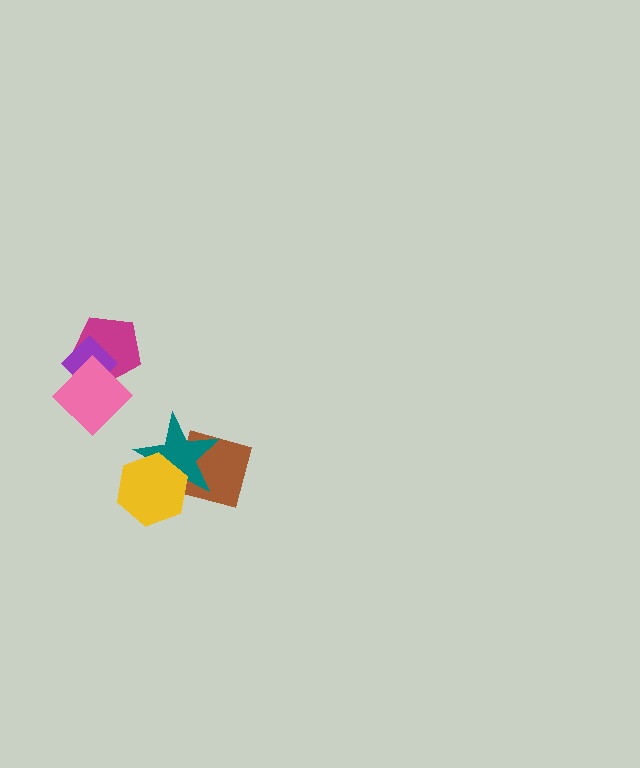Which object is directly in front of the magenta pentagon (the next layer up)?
The purple diamond is directly in front of the magenta pentagon.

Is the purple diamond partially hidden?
Yes, it is partially covered by another shape.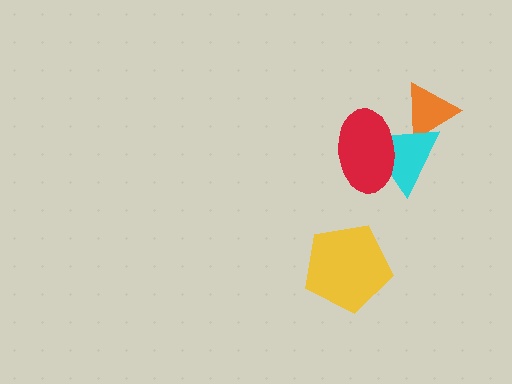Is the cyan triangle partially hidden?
Yes, it is partially covered by another shape.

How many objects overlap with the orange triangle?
1 object overlaps with the orange triangle.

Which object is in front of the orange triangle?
The cyan triangle is in front of the orange triangle.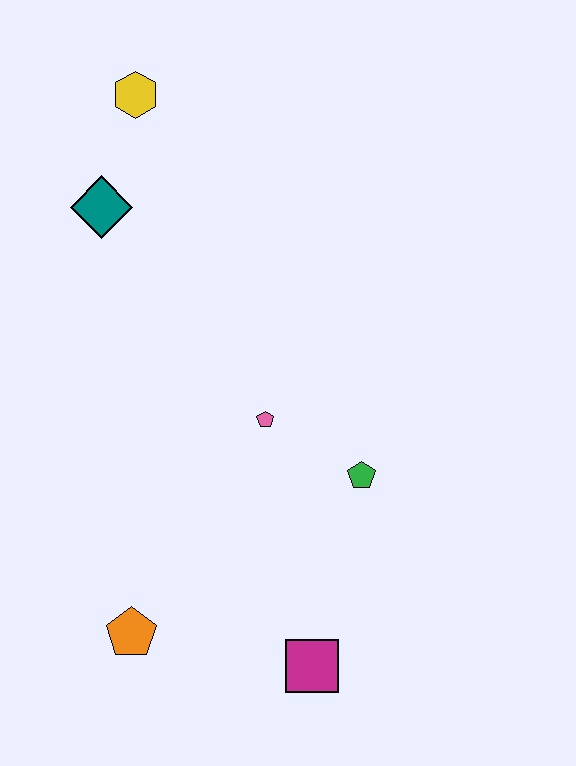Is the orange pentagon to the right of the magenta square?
No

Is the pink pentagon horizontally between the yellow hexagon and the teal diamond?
No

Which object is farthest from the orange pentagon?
The yellow hexagon is farthest from the orange pentagon.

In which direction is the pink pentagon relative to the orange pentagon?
The pink pentagon is above the orange pentagon.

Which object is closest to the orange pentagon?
The magenta square is closest to the orange pentagon.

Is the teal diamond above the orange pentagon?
Yes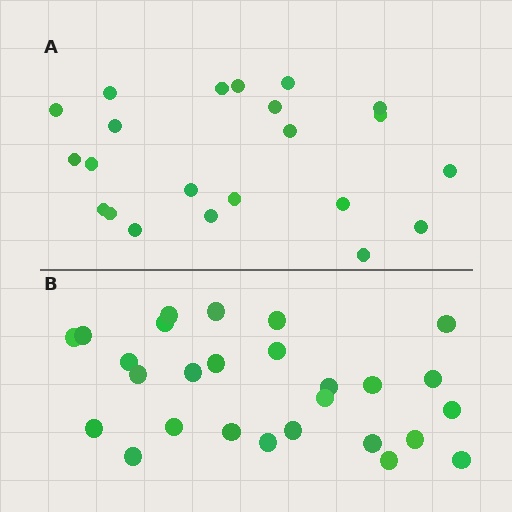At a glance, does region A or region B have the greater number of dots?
Region B (the bottom region) has more dots.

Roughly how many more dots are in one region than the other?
Region B has about 5 more dots than region A.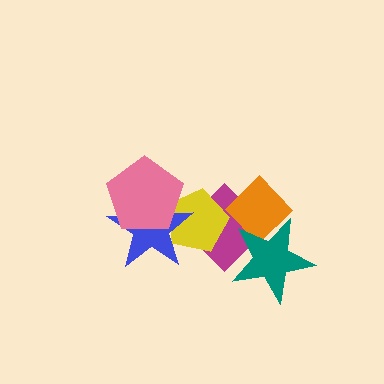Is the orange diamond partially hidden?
Yes, it is partially covered by another shape.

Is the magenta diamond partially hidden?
Yes, it is partially covered by another shape.